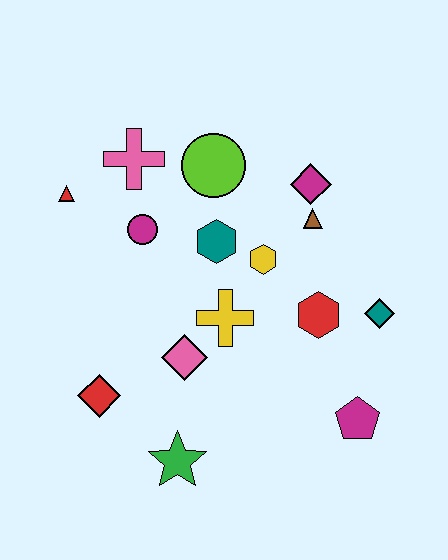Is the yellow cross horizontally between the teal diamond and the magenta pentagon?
No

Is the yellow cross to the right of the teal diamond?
No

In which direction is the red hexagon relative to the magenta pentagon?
The red hexagon is above the magenta pentagon.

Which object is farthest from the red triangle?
The magenta pentagon is farthest from the red triangle.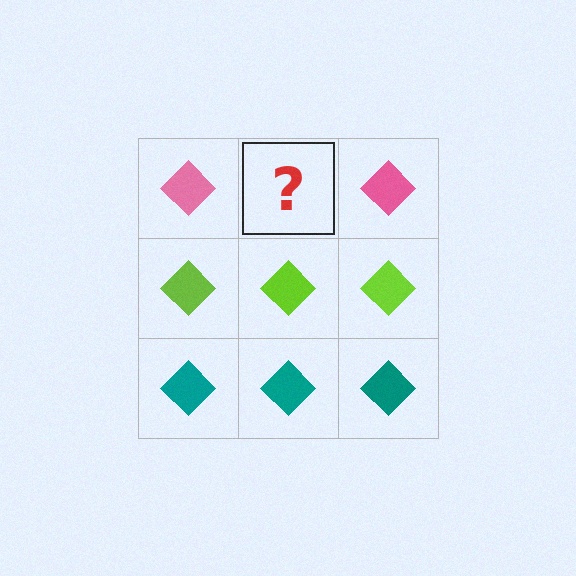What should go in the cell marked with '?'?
The missing cell should contain a pink diamond.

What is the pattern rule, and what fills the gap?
The rule is that each row has a consistent color. The gap should be filled with a pink diamond.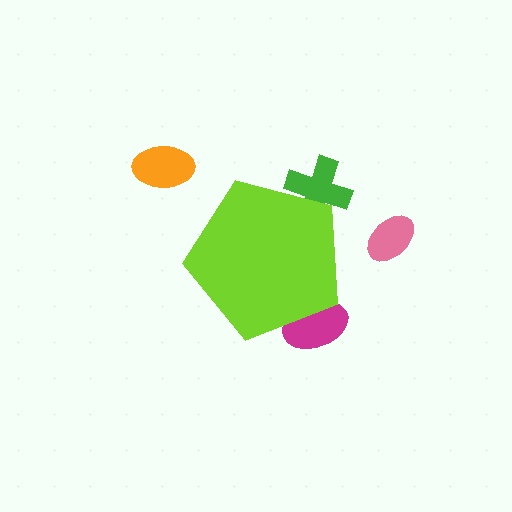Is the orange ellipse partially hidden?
No, the orange ellipse is fully visible.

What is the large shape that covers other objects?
A lime pentagon.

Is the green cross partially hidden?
Yes, the green cross is partially hidden behind the lime pentagon.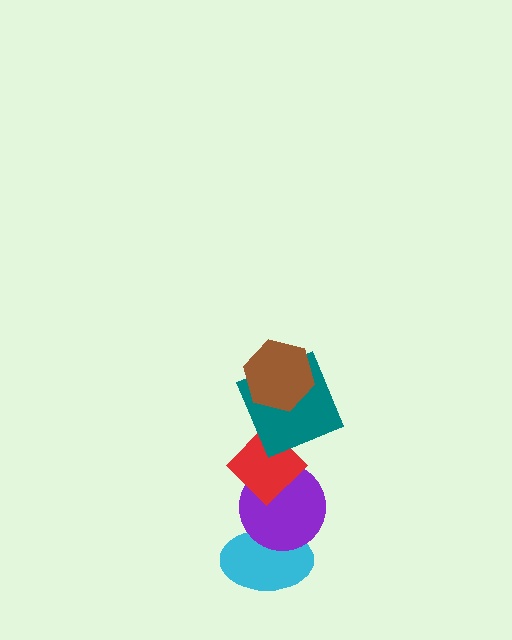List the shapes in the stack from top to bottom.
From top to bottom: the brown hexagon, the teal square, the red diamond, the purple circle, the cyan ellipse.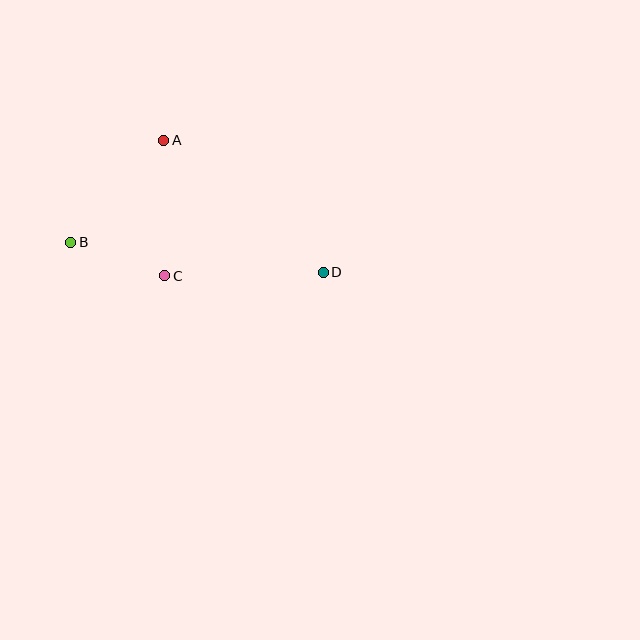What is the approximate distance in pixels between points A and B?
The distance between A and B is approximately 138 pixels.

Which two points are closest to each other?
Points B and C are closest to each other.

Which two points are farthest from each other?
Points B and D are farthest from each other.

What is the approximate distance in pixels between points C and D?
The distance between C and D is approximately 159 pixels.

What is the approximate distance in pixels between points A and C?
The distance between A and C is approximately 135 pixels.